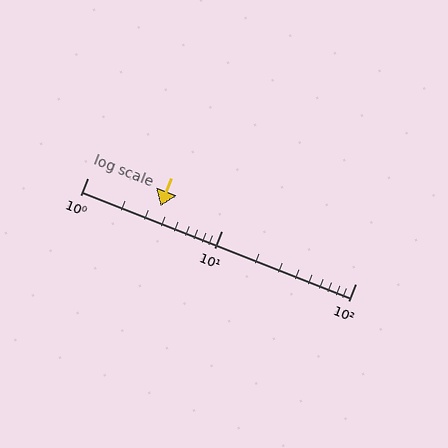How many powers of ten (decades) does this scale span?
The scale spans 2 decades, from 1 to 100.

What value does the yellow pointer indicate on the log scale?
The pointer indicates approximately 3.5.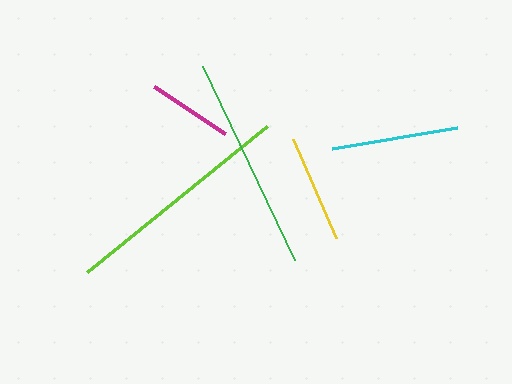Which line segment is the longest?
The lime line is the longest at approximately 231 pixels.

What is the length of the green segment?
The green segment is approximately 215 pixels long.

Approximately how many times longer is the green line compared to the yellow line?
The green line is approximately 2.0 times the length of the yellow line.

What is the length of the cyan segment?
The cyan segment is approximately 127 pixels long.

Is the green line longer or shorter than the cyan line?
The green line is longer than the cyan line.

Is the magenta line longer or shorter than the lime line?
The lime line is longer than the magenta line.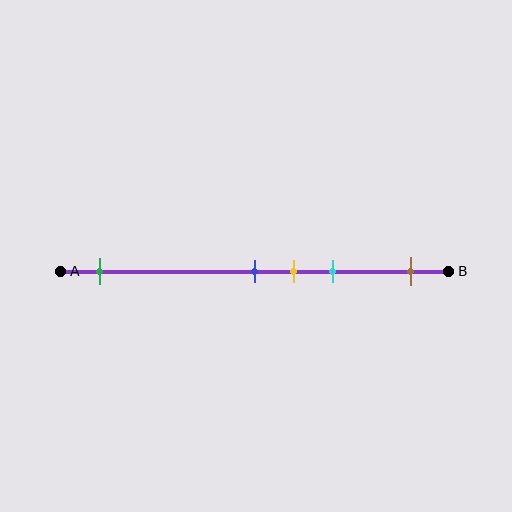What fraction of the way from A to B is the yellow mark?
The yellow mark is approximately 60% (0.6) of the way from A to B.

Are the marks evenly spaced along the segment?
No, the marks are not evenly spaced.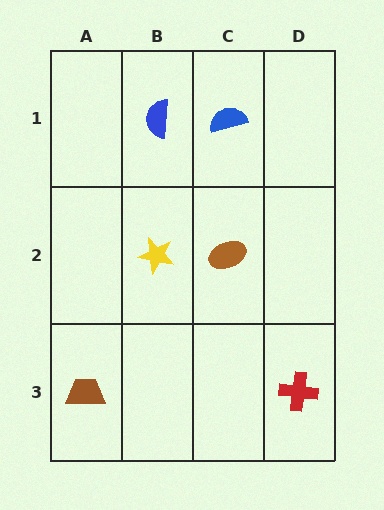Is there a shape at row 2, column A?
No, that cell is empty.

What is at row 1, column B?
A blue semicircle.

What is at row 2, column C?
A brown ellipse.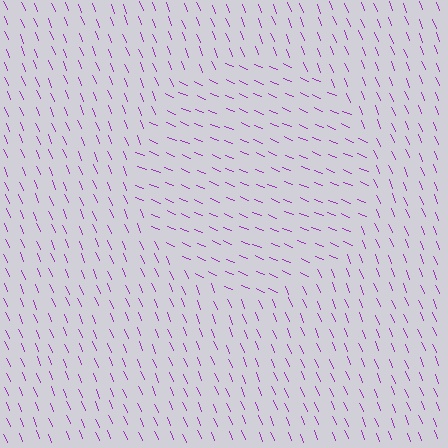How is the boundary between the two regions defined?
The boundary is defined purely by a change in line orientation (approximately 45 degrees difference). All lines are the same color and thickness.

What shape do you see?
I see a circle.